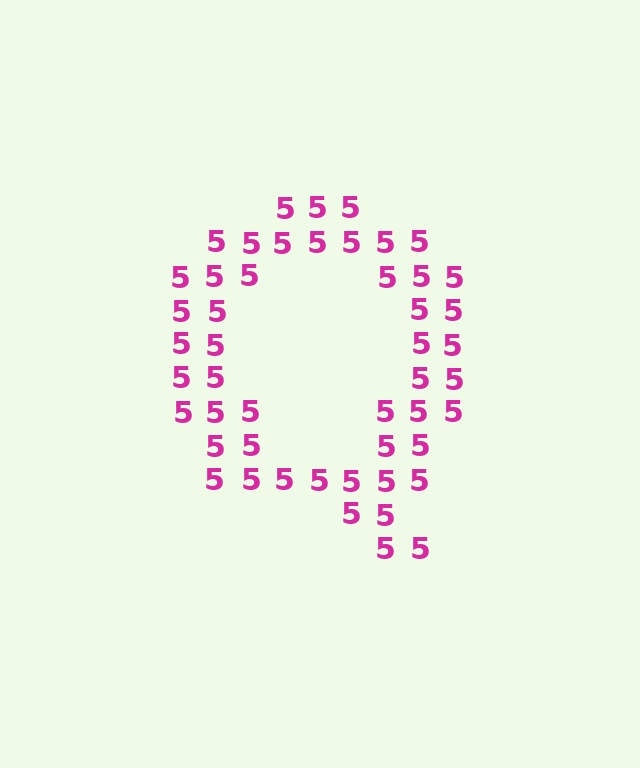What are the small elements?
The small elements are digit 5's.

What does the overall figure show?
The overall figure shows the letter Q.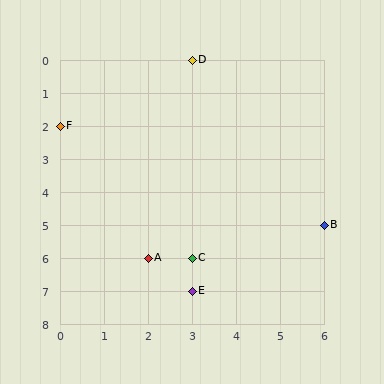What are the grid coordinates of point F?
Point F is at grid coordinates (0, 2).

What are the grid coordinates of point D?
Point D is at grid coordinates (3, 0).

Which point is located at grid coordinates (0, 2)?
Point F is at (0, 2).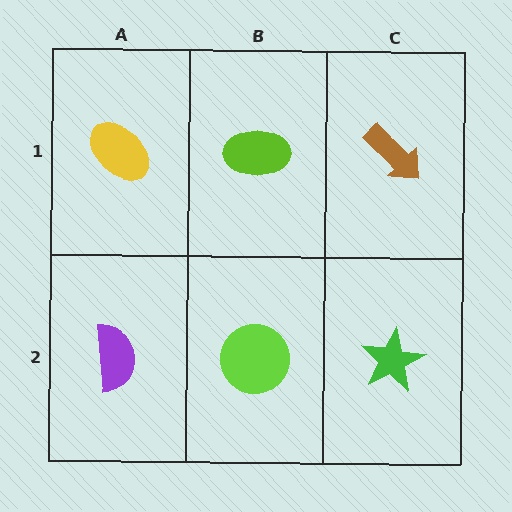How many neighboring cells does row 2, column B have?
3.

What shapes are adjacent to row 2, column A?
A yellow ellipse (row 1, column A), a lime circle (row 2, column B).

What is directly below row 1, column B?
A lime circle.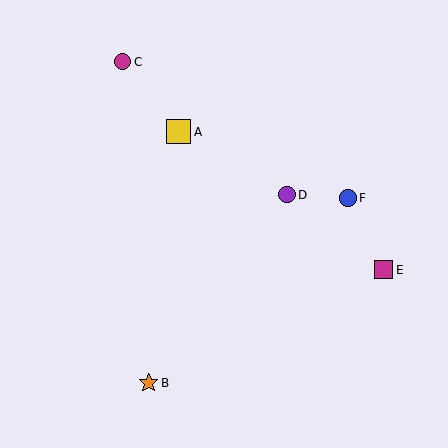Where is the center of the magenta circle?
The center of the magenta circle is at (123, 62).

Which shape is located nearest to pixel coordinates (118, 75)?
The magenta circle (labeled C) at (123, 62) is nearest to that location.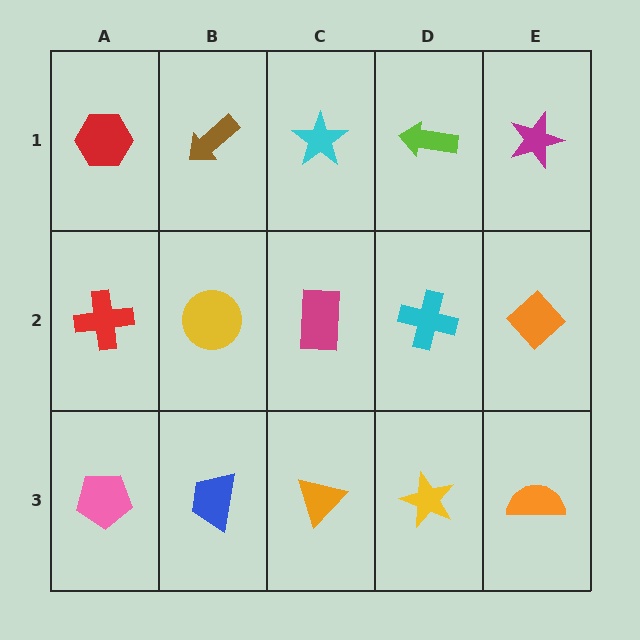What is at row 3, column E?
An orange semicircle.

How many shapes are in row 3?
5 shapes.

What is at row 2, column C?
A magenta rectangle.